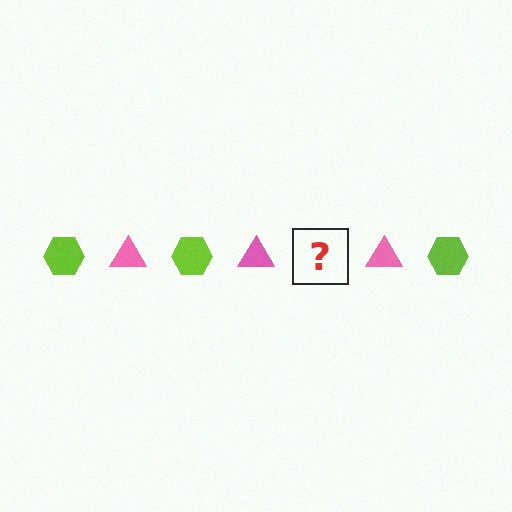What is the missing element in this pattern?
The missing element is a lime hexagon.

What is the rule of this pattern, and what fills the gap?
The rule is that the pattern alternates between lime hexagon and pink triangle. The gap should be filled with a lime hexagon.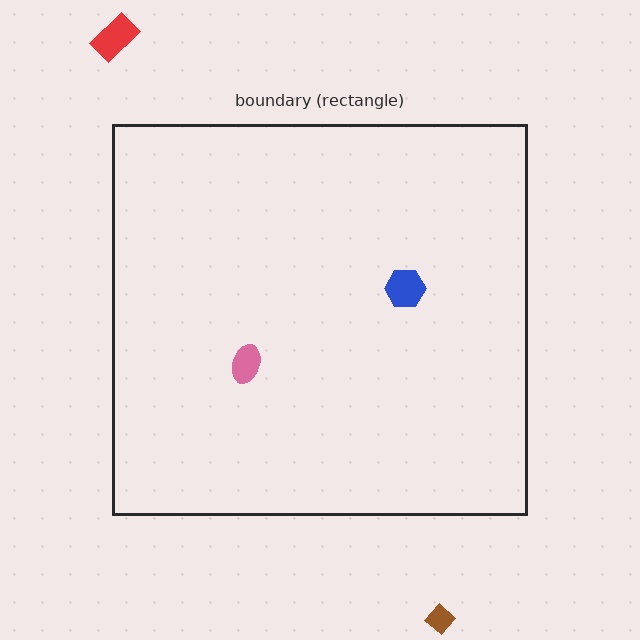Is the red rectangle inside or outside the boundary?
Outside.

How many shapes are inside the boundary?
2 inside, 2 outside.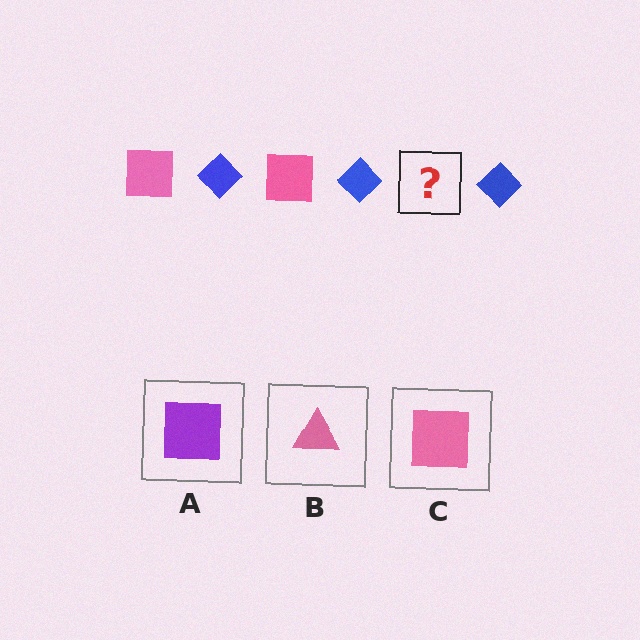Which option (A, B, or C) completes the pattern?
C.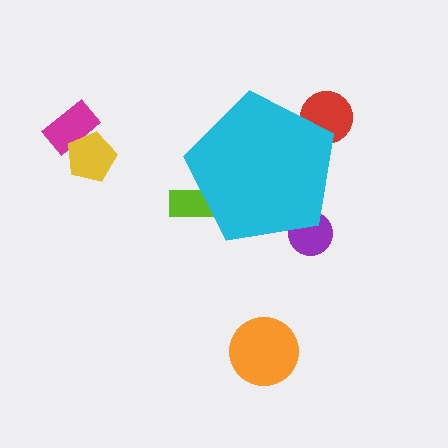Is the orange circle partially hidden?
No, the orange circle is fully visible.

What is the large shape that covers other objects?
A cyan pentagon.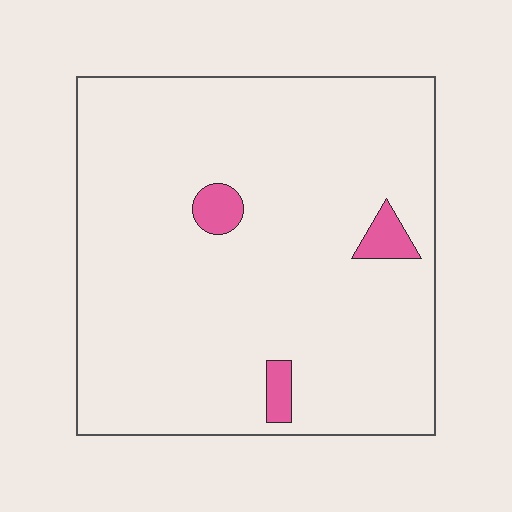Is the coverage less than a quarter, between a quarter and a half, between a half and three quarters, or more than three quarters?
Less than a quarter.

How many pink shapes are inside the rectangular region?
3.